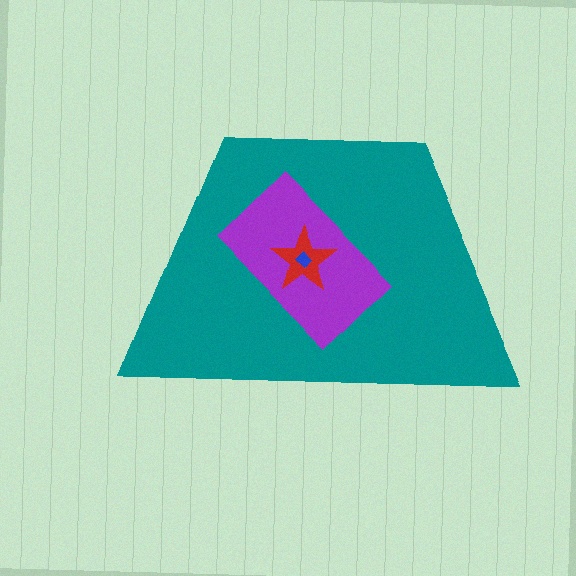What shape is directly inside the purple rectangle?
The red star.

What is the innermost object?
The blue diamond.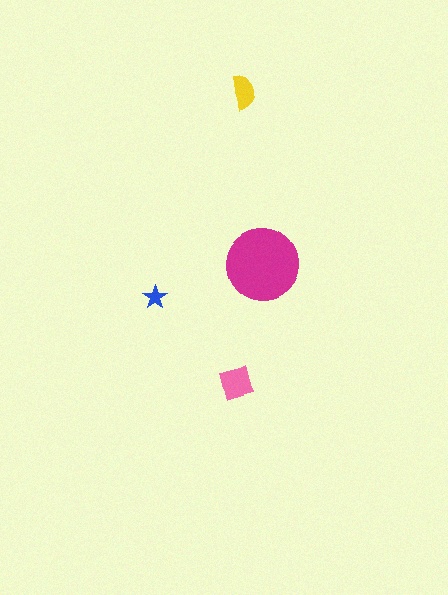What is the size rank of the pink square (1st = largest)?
2nd.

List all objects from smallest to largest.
The blue star, the yellow semicircle, the pink square, the magenta circle.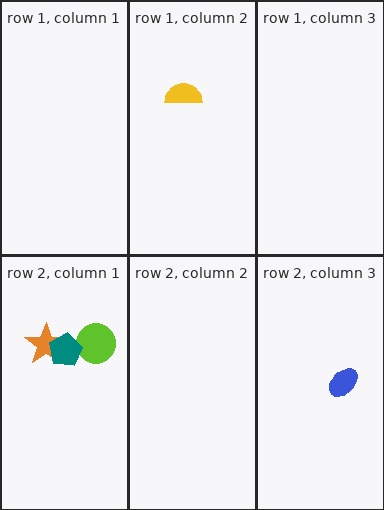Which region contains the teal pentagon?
The row 2, column 1 region.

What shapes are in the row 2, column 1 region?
The orange star, the lime circle, the teal pentagon.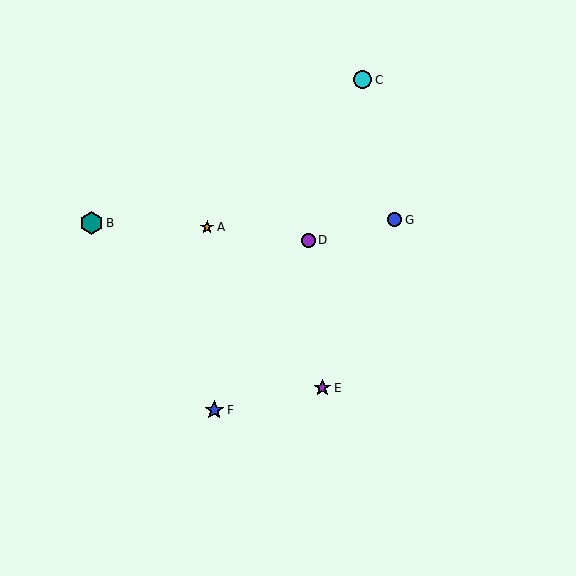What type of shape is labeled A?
Shape A is an orange star.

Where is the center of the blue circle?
The center of the blue circle is at (395, 220).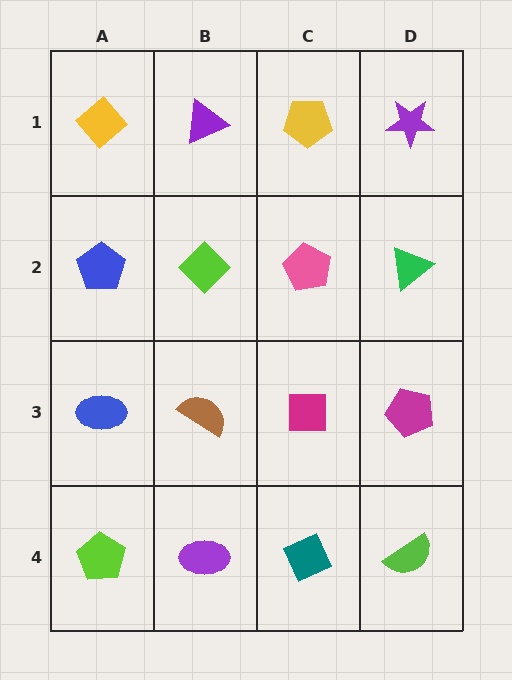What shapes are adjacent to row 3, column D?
A green triangle (row 2, column D), a lime semicircle (row 4, column D), a magenta square (row 3, column C).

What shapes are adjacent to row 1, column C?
A pink pentagon (row 2, column C), a purple triangle (row 1, column B), a purple star (row 1, column D).